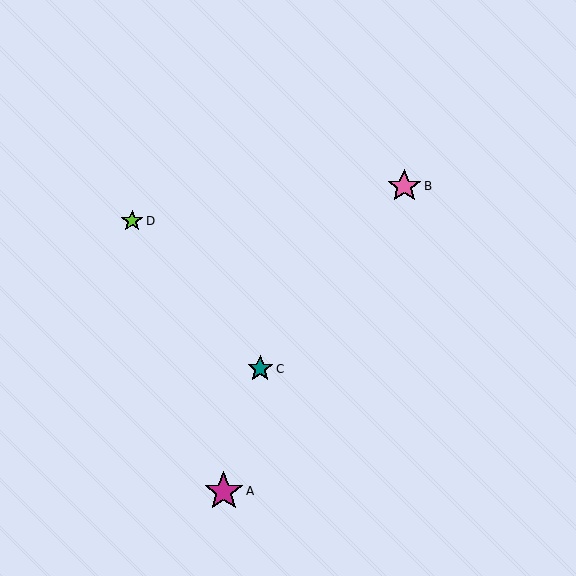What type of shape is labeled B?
Shape B is a pink star.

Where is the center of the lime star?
The center of the lime star is at (132, 221).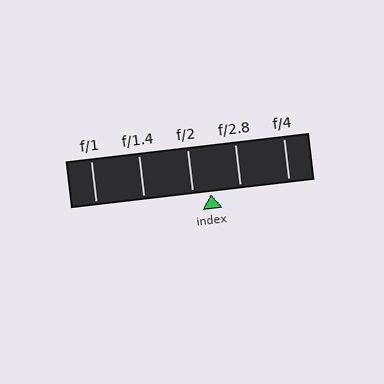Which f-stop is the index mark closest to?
The index mark is closest to f/2.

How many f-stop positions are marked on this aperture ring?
There are 5 f-stop positions marked.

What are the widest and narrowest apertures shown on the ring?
The widest aperture shown is f/1 and the narrowest is f/4.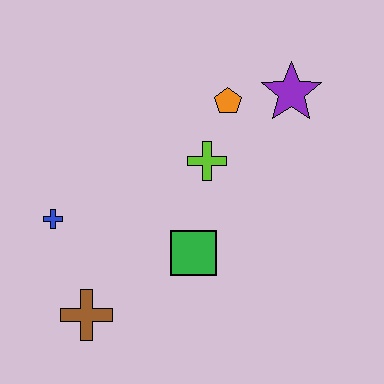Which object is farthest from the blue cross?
The purple star is farthest from the blue cross.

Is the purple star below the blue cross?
No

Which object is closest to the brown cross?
The blue cross is closest to the brown cross.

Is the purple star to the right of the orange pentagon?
Yes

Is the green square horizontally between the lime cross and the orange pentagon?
No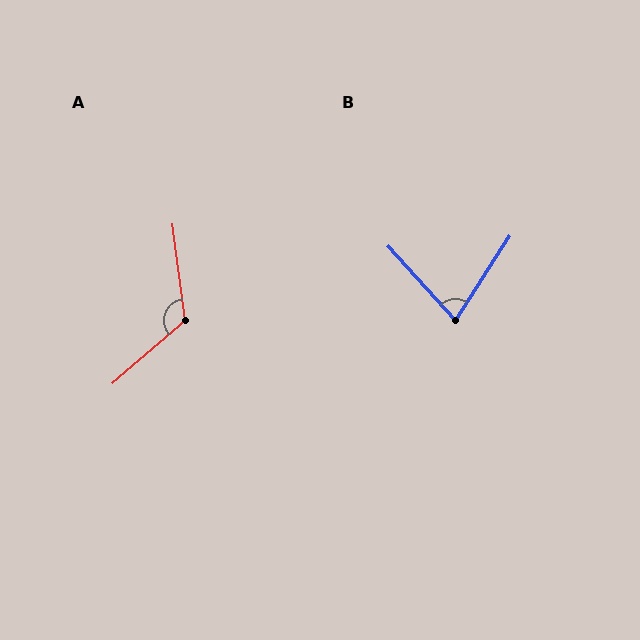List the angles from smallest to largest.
B (75°), A (124°).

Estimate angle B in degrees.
Approximately 75 degrees.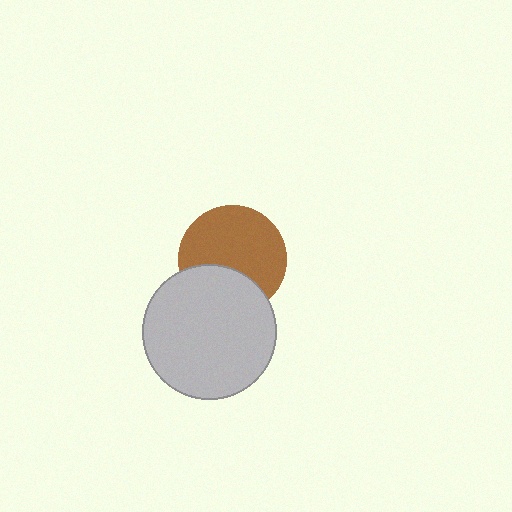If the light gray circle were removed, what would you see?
You would see the complete brown circle.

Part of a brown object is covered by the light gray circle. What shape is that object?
It is a circle.